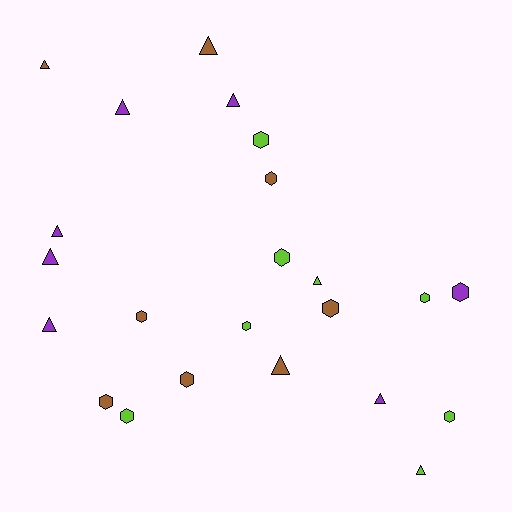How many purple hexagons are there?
There is 1 purple hexagon.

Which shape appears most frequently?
Hexagon, with 12 objects.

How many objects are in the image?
There are 23 objects.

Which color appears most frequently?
Brown, with 8 objects.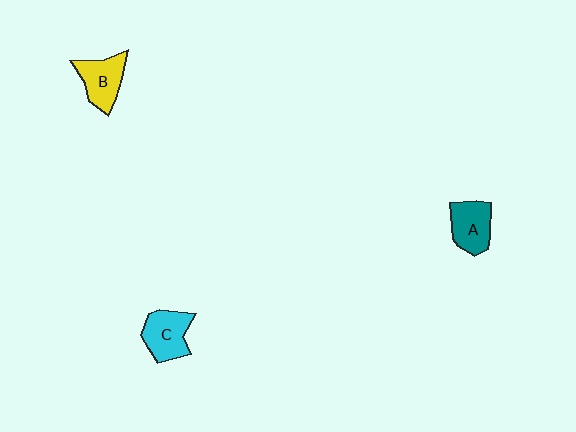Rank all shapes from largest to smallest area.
From largest to smallest: C (cyan), B (yellow), A (teal).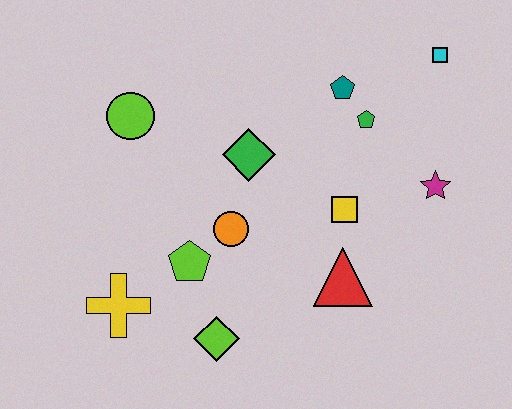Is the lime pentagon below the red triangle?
No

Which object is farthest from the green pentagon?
The yellow cross is farthest from the green pentagon.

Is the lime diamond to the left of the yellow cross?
No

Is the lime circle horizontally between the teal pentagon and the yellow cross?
Yes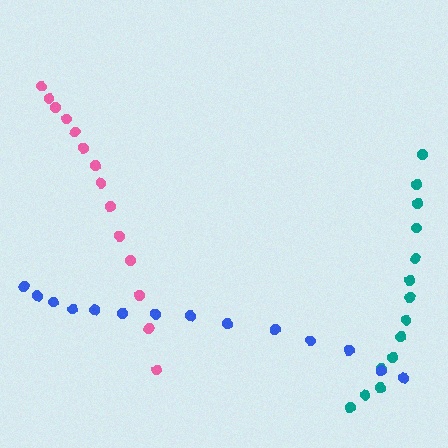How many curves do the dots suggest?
There are 3 distinct paths.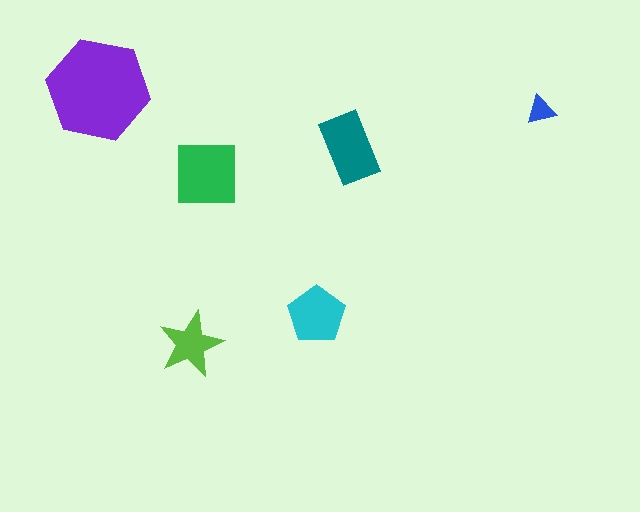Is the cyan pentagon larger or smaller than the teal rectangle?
Smaller.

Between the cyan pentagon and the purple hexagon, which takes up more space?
The purple hexagon.